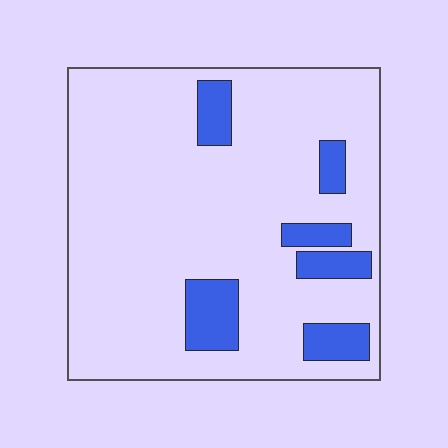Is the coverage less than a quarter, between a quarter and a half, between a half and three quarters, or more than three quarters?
Less than a quarter.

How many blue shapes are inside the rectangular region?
6.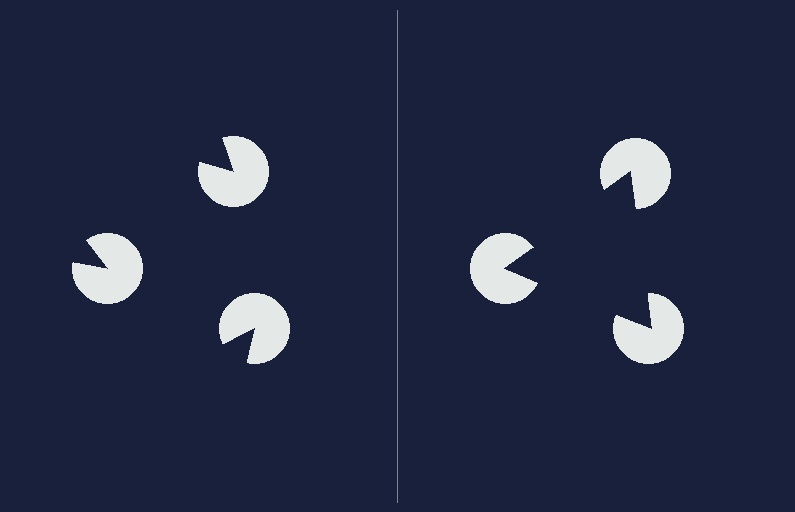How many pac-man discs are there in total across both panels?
6 — 3 on each side.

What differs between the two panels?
The pac-man discs are positioned identically on both sides; only the wedge orientations differ. On the right they align to a triangle; on the left they are misaligned.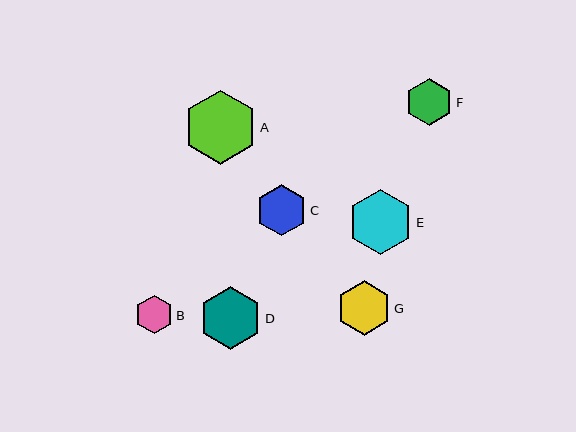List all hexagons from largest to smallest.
From largest to smallest: A, E, D, G, C, F, B.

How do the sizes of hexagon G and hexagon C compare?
Hexagon G and hexagon C are approximately the same size.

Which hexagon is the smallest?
Hexagon B is the smallest with a size of approximately 38 pixels.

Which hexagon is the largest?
Hexagon A is the largest with a size of approximately 74 pixels.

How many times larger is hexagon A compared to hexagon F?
Hexagon A is approximately 1.6 times the size of hexagon F.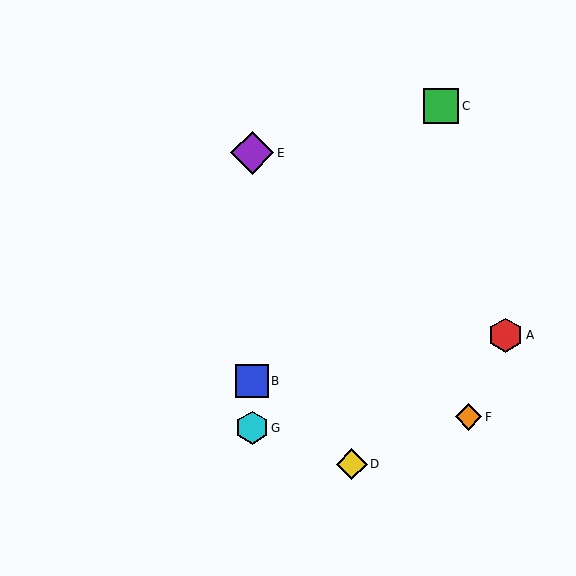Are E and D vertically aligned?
No, E is at x≈252 and D is at x≈352.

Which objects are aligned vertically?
Objects B, E, G are aligned vertically.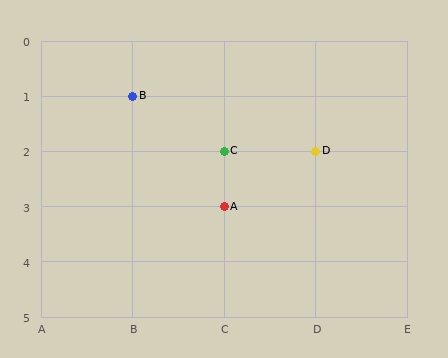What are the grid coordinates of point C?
Point C is at grid coordinates (C, 2).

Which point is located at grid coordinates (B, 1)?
Point B is at (B, 1).